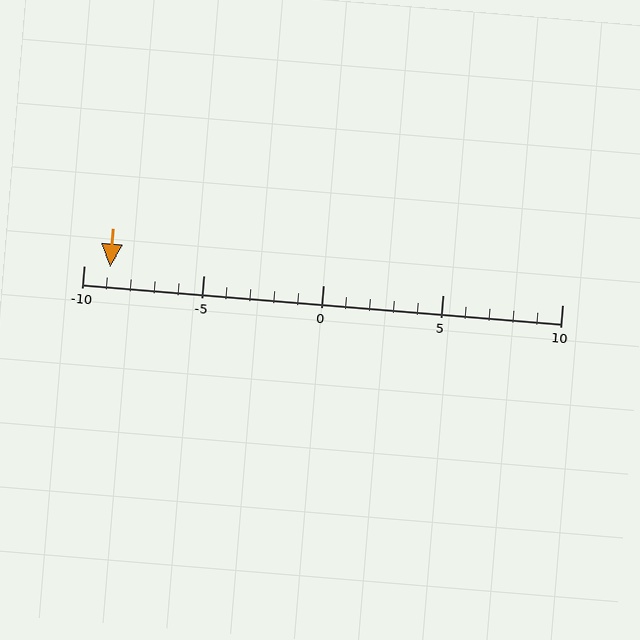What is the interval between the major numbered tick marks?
The major tick marks are spaced 5 units apart.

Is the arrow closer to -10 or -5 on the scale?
The arrow is closer to -10.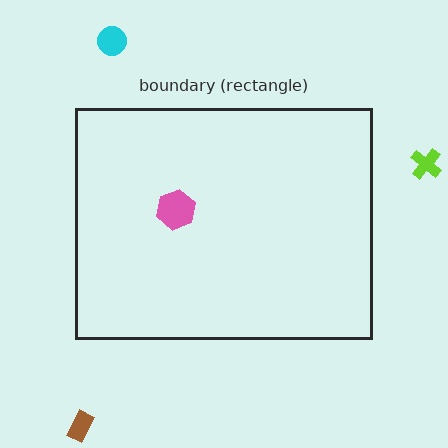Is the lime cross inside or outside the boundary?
Outside.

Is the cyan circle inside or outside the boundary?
Outside.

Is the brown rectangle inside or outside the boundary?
Outside.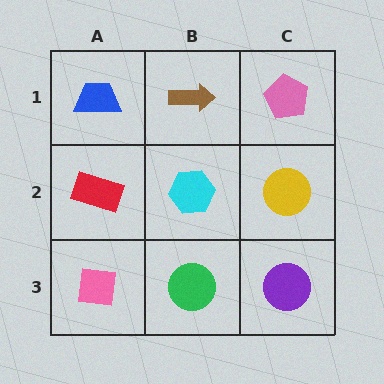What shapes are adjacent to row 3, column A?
A red rectangle (row 2, column A), a green circle (row 3, column B).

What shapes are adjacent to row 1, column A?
A red rectangle (row 2, column A), a brown arrow (row 1, column B).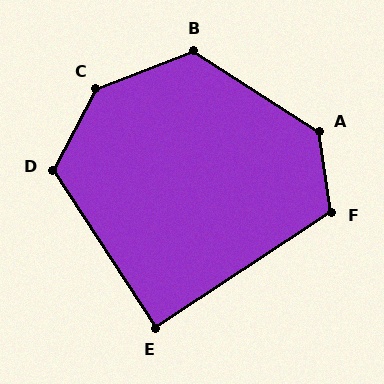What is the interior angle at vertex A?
Approximately 131 degrees (obtuse).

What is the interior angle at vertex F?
Approximately 115 degrees (obtuse).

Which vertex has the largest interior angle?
C, at approximately 139 degrees.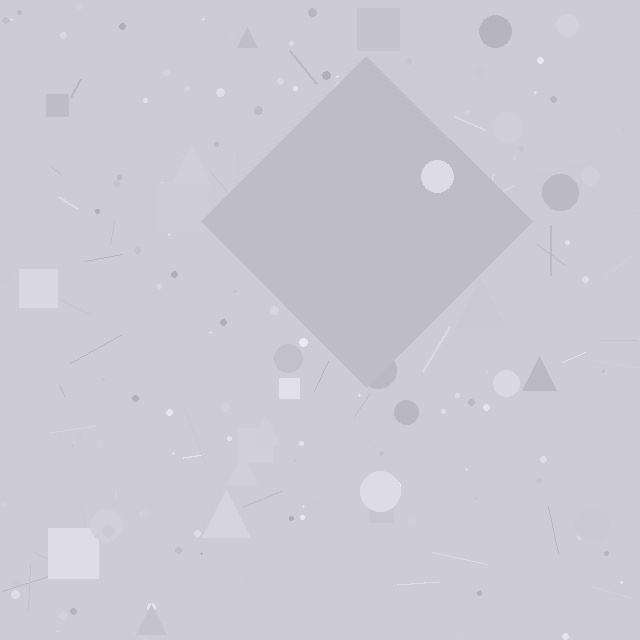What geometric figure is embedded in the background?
A diamond is embedded in the background.